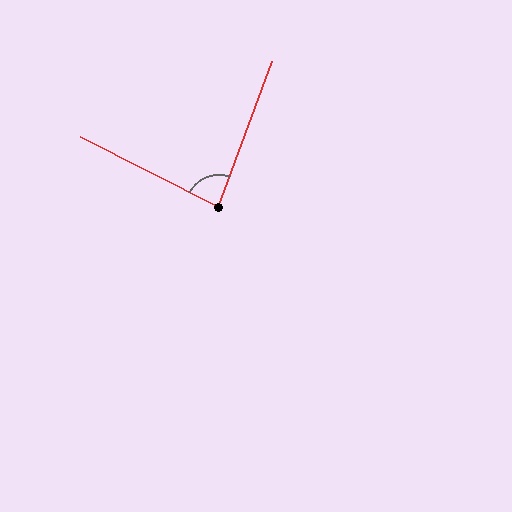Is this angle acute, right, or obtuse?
It is acute.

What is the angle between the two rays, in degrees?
Approximately 84 degrees.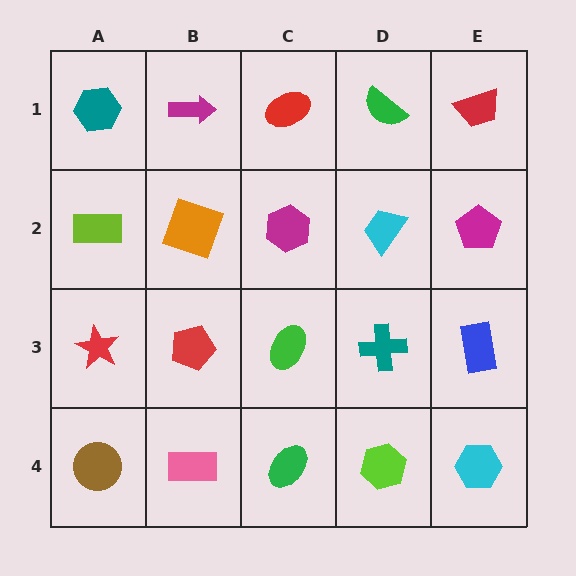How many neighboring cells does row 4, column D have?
3.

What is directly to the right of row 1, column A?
A magenta arrow.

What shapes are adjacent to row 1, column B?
An orange square (row 2, column B), a teal hexagon (row 1, column A), a red ellipse (row 1, column C).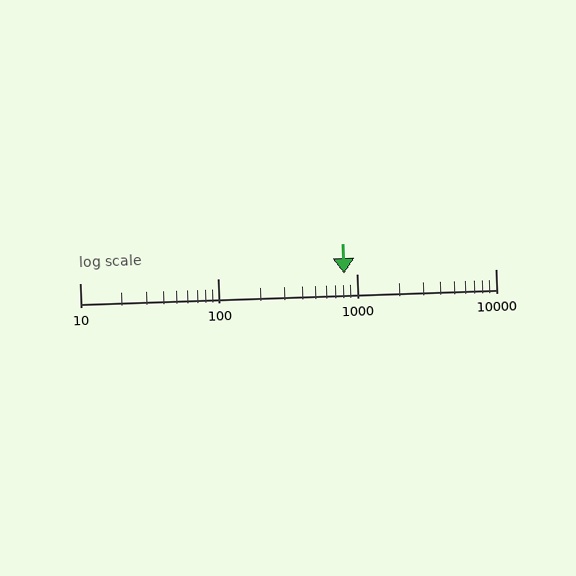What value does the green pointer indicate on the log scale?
The pointer indicates approximately 810.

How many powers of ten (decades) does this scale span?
The scale spans 3 decades, from 10 to 10000.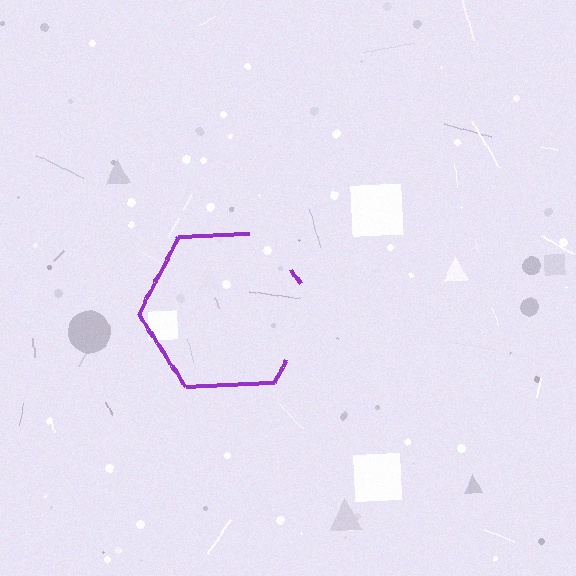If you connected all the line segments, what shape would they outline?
They would outline a hexagon.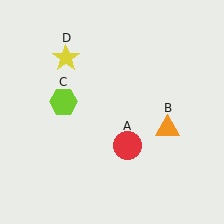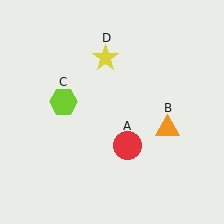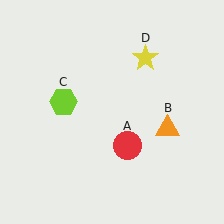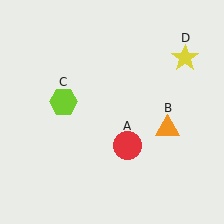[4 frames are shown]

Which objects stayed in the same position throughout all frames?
Red circle (object A) and orange triangle (object B) and lime hexagon (object C) remained stationary.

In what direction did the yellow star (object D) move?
The yellow star (object D) moved right.